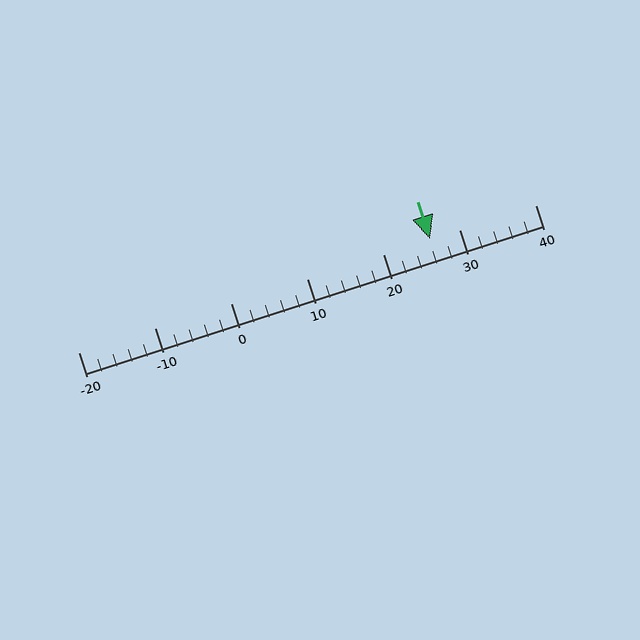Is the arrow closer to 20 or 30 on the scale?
The arrow is closer to 30.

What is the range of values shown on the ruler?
The ruler shows values from -20 to 40.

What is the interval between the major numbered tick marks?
The major tick marks are spaced 10 units apart.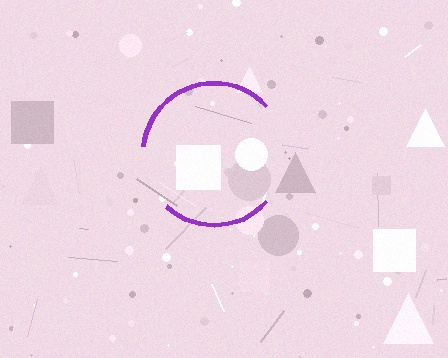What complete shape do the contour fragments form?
The contour fragments form a circle.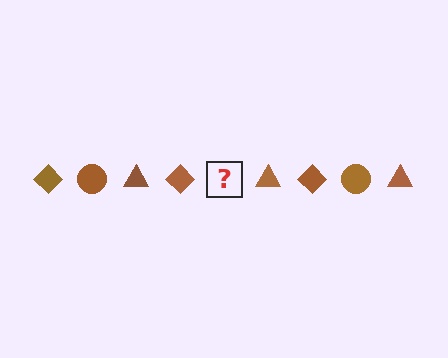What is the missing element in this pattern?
The missing element is a brown circle.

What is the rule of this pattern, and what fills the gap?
The rule is that the pattern cycles through diamond, circle, triangle shapes in brown. The gap should be filled with a brown circle.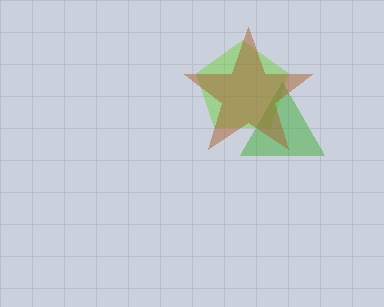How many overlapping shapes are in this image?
There are 3 overlapping shapes in the image.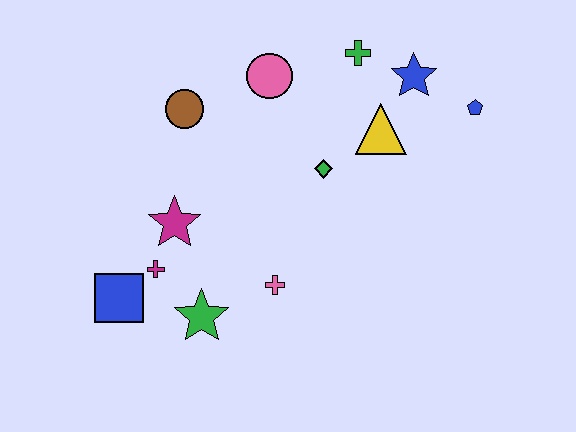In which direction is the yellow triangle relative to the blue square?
The yellow triangle is to the right of the blue square.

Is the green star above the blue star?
No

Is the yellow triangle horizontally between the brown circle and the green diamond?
No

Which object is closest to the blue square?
The magenta cross is closest to the blue square.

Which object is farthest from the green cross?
The blue square is farthest from the green cross.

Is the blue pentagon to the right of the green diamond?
Yes